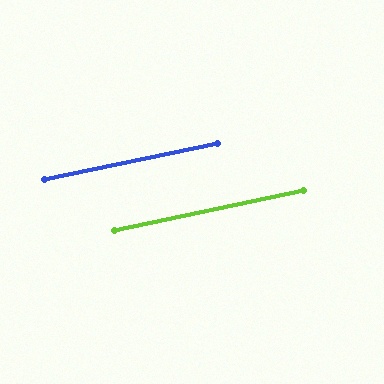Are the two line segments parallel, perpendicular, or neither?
Parallel — their directions differ by only 0.2°.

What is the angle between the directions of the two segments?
Approximately 0 degrees.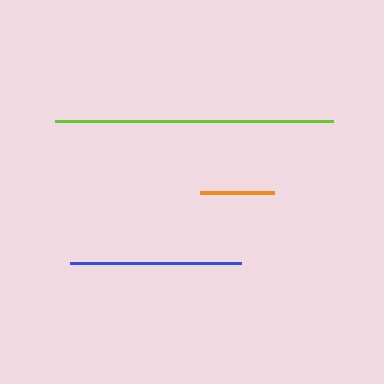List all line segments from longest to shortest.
From longest to shortest: lime, blue, orange.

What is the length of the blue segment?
The blue segment is approximately 171 pixels long.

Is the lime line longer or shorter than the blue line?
The lime line is longer than the blue line.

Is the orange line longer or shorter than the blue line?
The blue line is longer than the orange line.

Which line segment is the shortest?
The orange line is the shortest at approximately 74 pixels.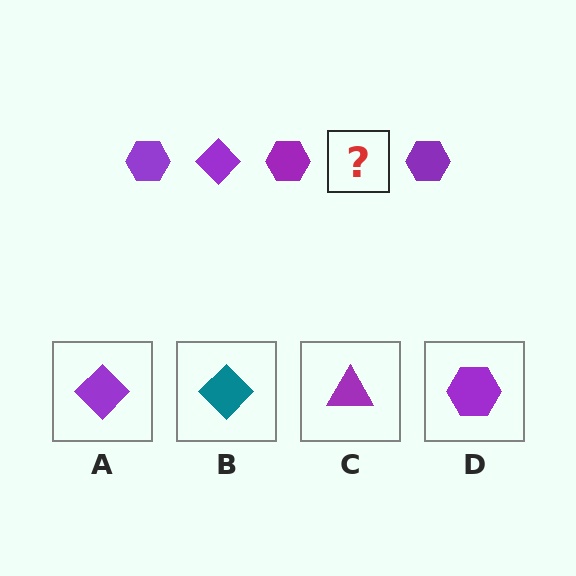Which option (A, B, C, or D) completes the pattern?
A.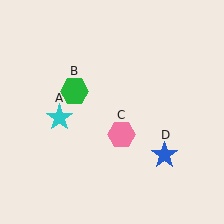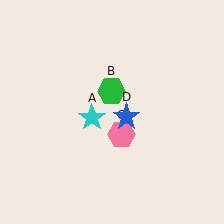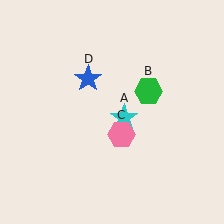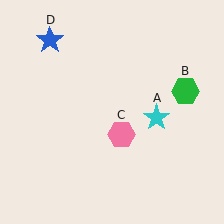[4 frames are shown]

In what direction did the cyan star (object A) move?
The cyan star (object A) moved right.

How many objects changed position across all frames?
3 objects changed position: cyan star (object A), green hexagon (object B), blue star (object D).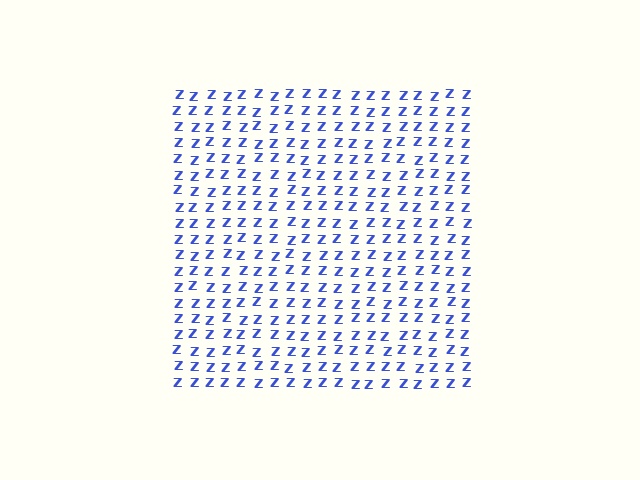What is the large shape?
The large shape is a square.